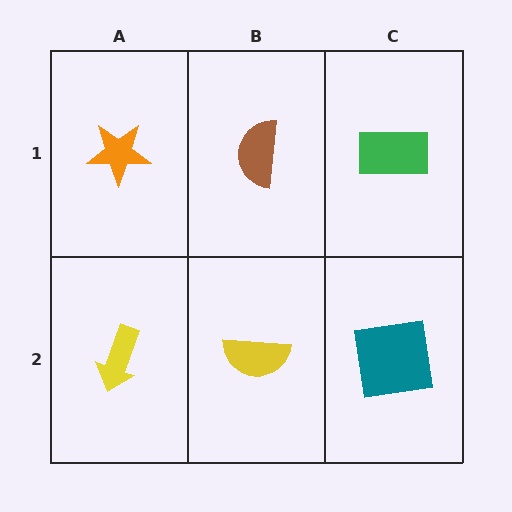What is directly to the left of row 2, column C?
A yellow semicircle.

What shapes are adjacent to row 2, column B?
A brown semicircle (row 1, column B), a yellow arrow (row 2, column A), a teal square (row 2, column C).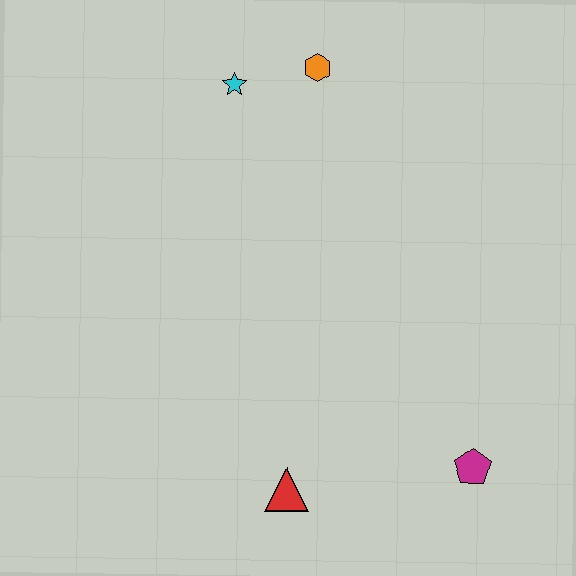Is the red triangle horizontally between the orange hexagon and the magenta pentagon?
No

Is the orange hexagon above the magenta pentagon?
Yes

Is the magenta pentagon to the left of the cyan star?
No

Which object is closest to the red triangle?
The magenta pentagon is closest to the red triangle.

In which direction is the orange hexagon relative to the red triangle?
The orange hexagon is above the red triangle.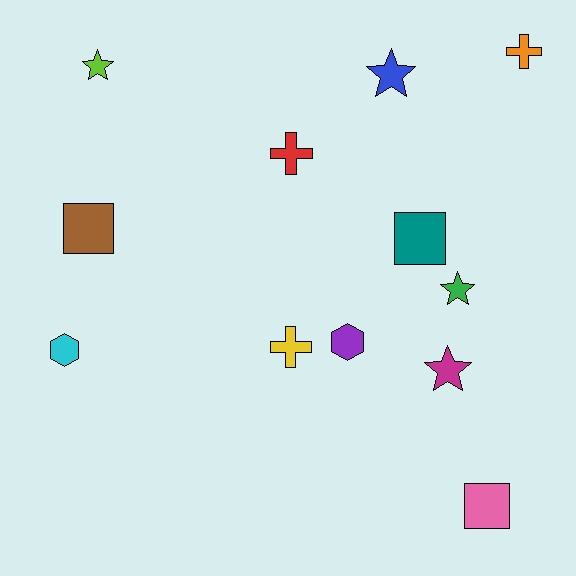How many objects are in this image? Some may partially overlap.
There are 12 objects.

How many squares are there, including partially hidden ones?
There are 3 squares.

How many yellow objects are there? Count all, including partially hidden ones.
There is 1 yellow object.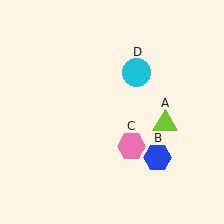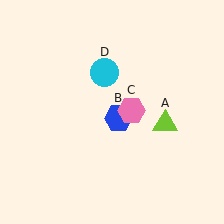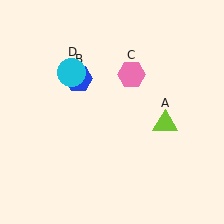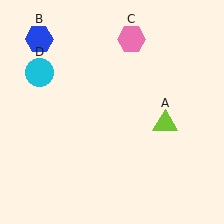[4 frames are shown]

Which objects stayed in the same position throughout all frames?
Lime triangle (object A) remained stationary.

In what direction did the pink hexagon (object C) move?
The pink hexagon (object C) moved up.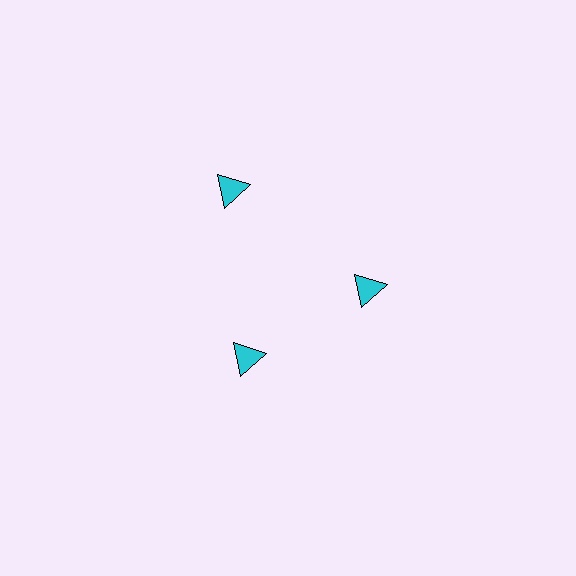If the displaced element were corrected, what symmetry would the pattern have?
It would have 3-fold rotational symmetry — the pattern would map onto itself every 120 degrees.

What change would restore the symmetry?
The symmetry would be restored by moving it inward, back onto the ring so that all 3 triangles sit at equal angles and equal distance from the center.